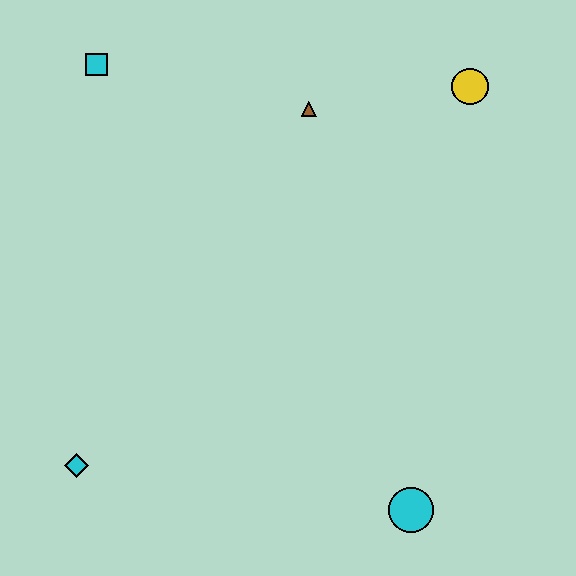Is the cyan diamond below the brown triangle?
Yes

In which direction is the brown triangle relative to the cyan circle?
The brown triangle is above the cyan circle.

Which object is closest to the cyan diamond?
The cyan circle is closest to the cyan diamond.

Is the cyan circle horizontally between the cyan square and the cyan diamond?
No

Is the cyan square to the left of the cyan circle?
Yes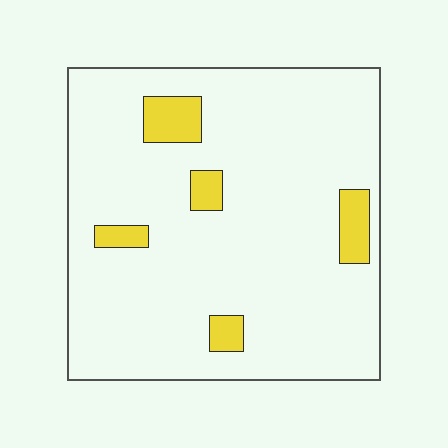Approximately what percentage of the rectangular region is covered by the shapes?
Approximately 10%.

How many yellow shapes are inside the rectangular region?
5.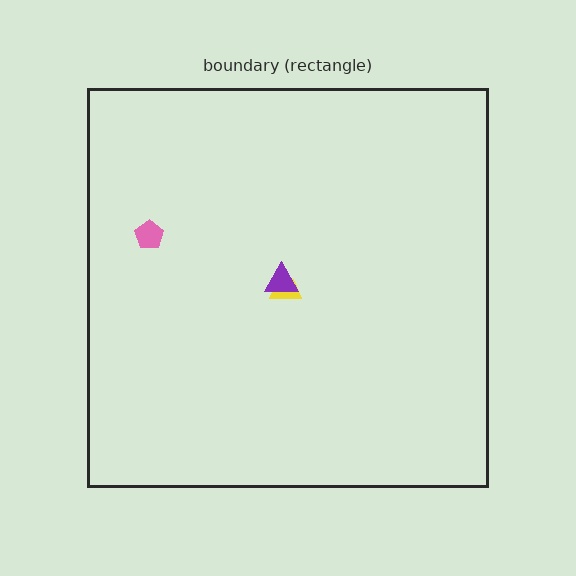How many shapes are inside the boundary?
3 inside, 0 outside.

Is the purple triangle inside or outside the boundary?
Inside.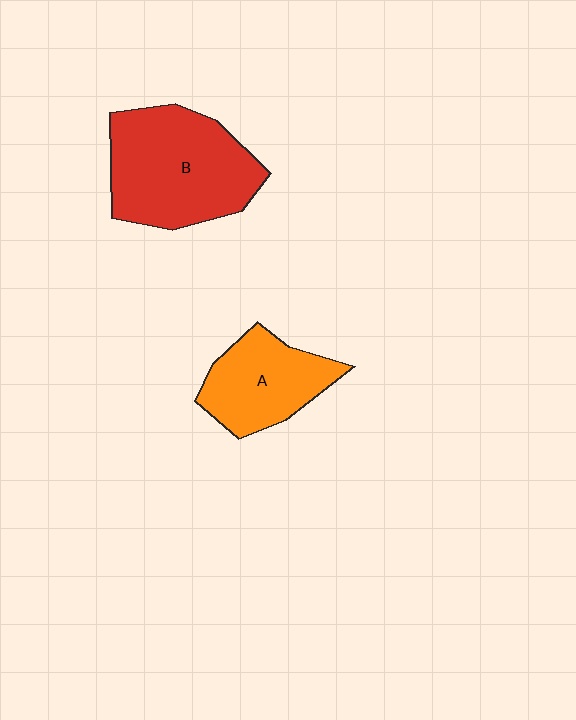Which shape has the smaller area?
Shape A (orange).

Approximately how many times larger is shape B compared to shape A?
Approximately 1.6 times.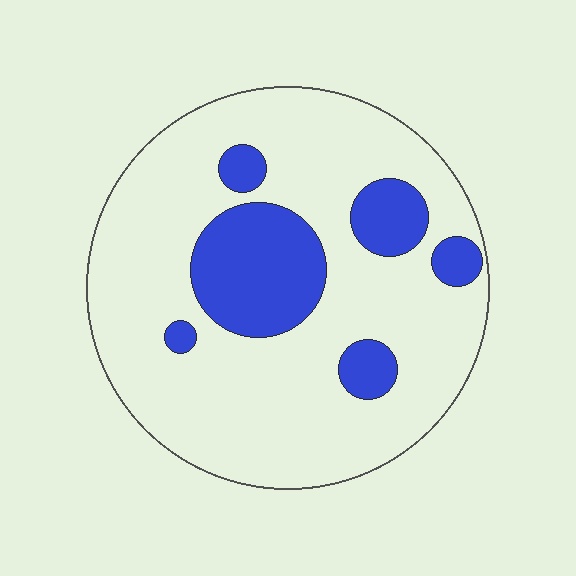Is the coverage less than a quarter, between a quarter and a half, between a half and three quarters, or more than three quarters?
Less than a quarter.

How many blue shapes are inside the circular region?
6.